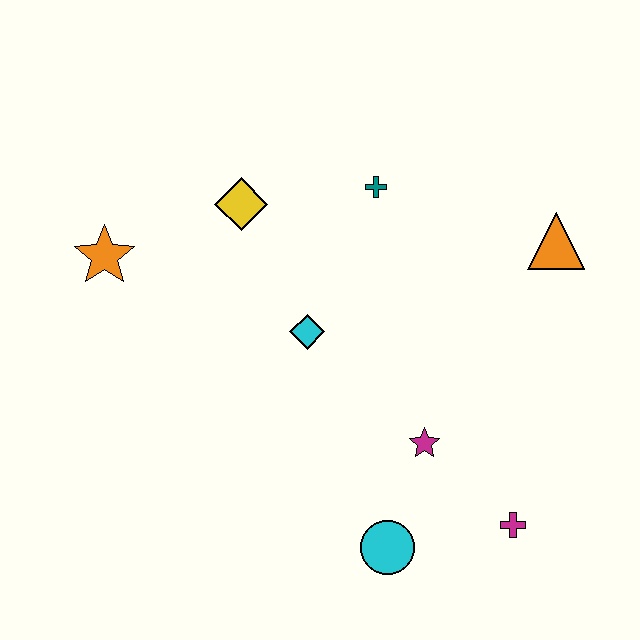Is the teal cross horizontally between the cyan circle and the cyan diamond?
Yes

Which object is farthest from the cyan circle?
The orange star is farthest from the cyan circle.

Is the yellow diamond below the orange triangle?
No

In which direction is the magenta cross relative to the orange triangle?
The magenta cross is below the orange triangle.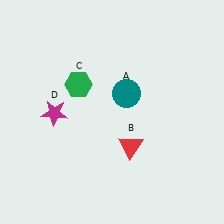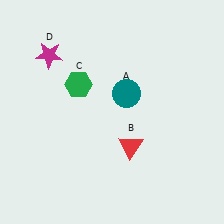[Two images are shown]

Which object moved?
The magenta star (D) moved up.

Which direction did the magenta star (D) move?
The magenta star (D) moved up.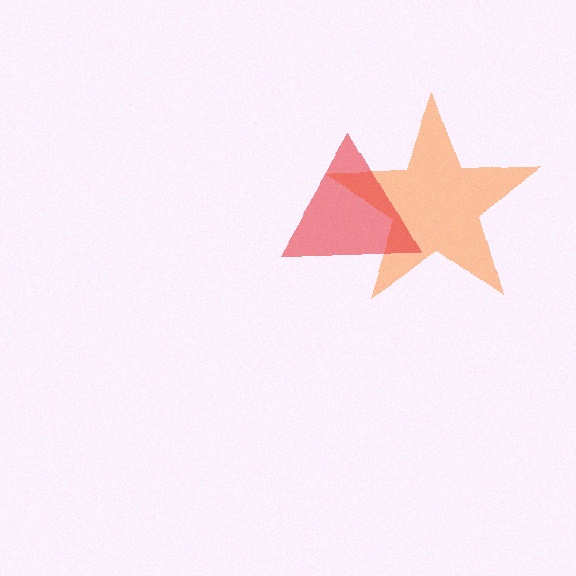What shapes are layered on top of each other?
The layered shapes are: an orange star, a red triangle.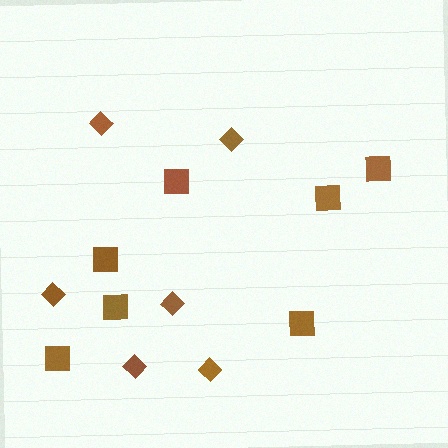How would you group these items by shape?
There are 2 groups: one group of diamonds (6) and one group of squares (7).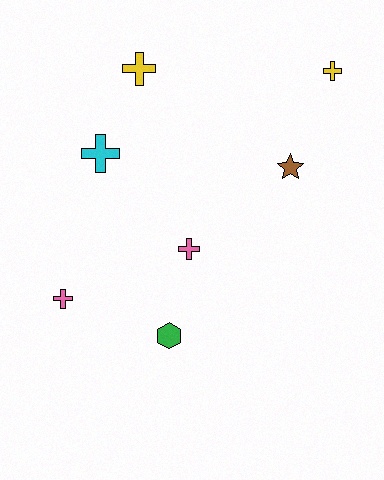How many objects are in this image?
There are 7 objects.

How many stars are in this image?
There is 1 star.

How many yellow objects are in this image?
There are 2 yellow objects.